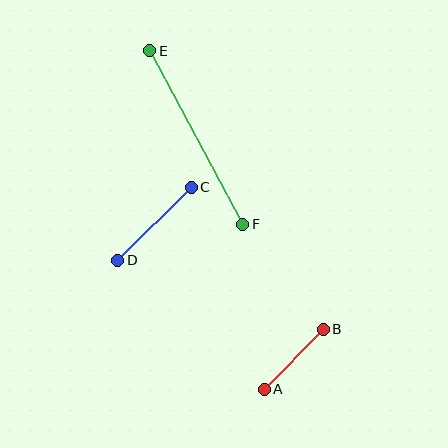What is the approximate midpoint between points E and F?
The midpoint is at approximately (196, 137) pixels.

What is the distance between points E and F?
The distance is approximately 197 pixels.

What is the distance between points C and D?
The distance is approximately 103 pixels.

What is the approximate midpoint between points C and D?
The midpoint is at approximately (155, 224) pixels.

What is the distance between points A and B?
The distance is approximately 85 pixels.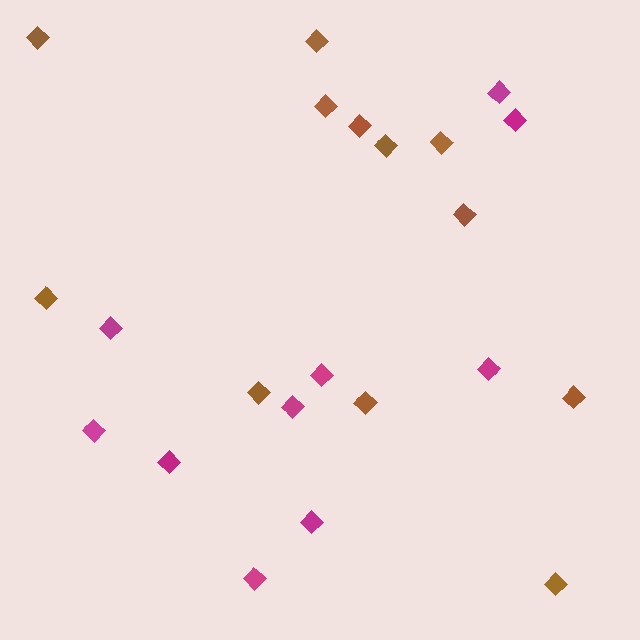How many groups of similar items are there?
There are 2 groups: one group of brown diamonds (12) and one group of magenta diamonds (10).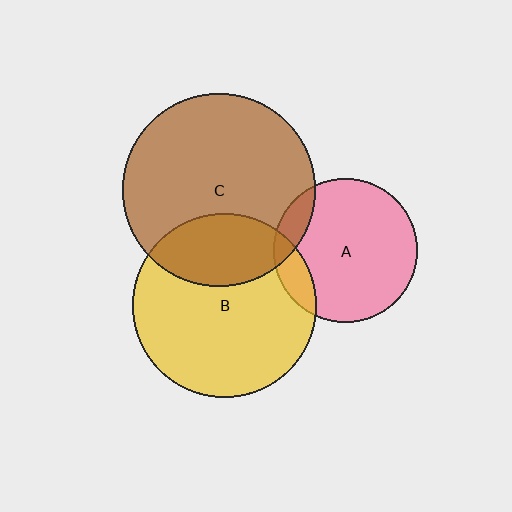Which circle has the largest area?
Circle C (brown).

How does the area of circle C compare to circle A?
Approximately 1.8 times.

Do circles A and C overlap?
Yes.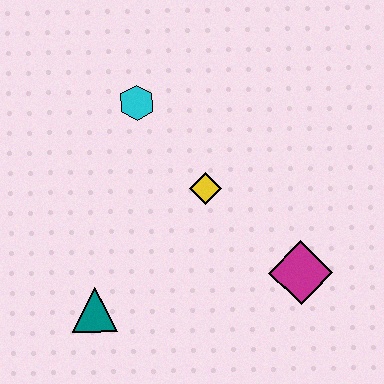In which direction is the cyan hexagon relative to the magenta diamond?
The cyan hexagon is above the magenta diamond.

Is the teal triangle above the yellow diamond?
No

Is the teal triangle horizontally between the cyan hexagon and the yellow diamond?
No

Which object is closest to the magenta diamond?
The yellow diamond is closest to the magenta diamond.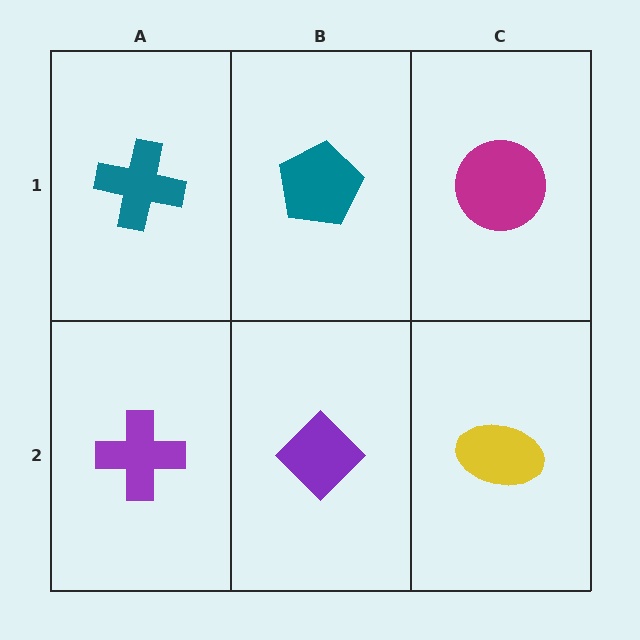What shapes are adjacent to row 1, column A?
A purple cross (row 2, column A), a teal pentagon (row 1, column B).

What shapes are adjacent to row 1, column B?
A purple diamond (row 2, column B), a teal cross (row 1, column A), a magenta circle (row 1, column C).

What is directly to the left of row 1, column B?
A teal cross.